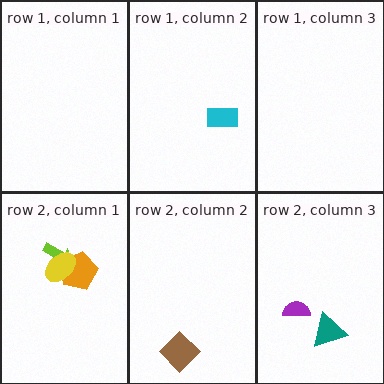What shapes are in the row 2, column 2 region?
The brown diamond.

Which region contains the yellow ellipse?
The row 2, column 1 region.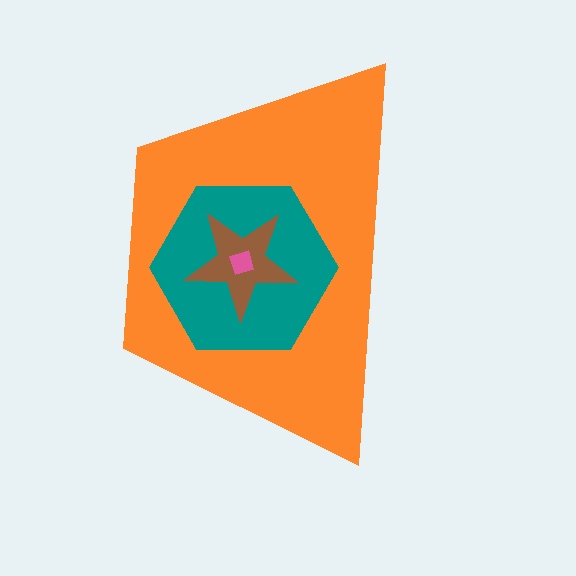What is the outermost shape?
The orange trapezoid.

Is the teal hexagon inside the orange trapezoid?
Yes.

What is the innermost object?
The pink diamond.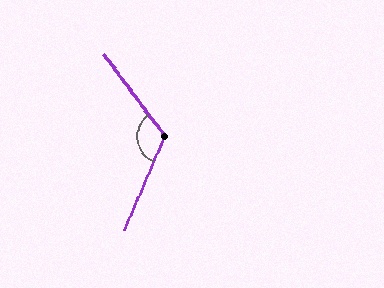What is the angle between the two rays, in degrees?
Approximately 120 degrees.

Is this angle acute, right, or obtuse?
It is obtuse.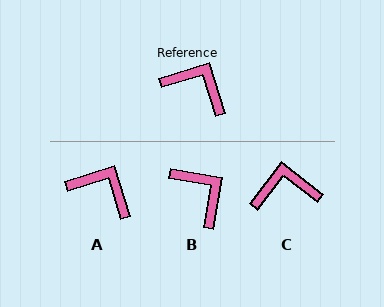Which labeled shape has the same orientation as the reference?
A.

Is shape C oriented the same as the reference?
No, it is off by about 35 degrees.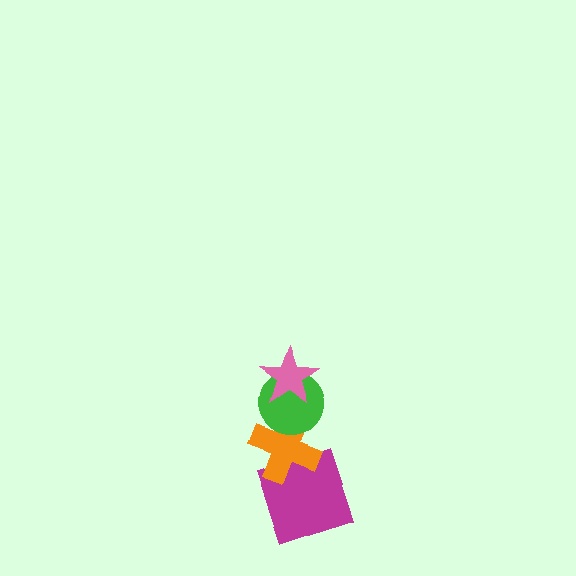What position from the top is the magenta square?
The magenta square is 4th from the top.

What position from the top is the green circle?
The green circle is 2nd from the top.